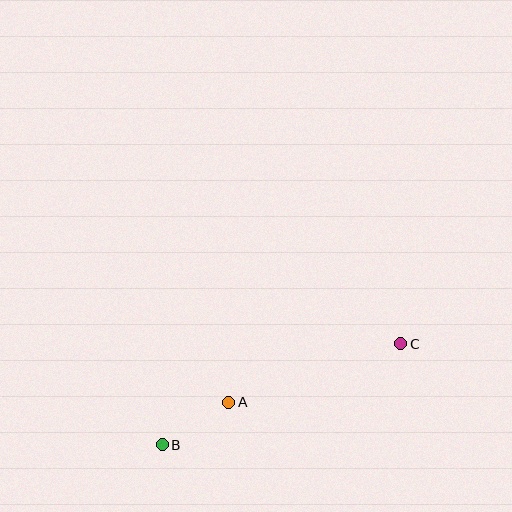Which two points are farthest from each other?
Points B and C are farthest from each other.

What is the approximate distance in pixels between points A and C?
The distance between A and C is approximately 181 pixels.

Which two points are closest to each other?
Points A and B are closest to each other.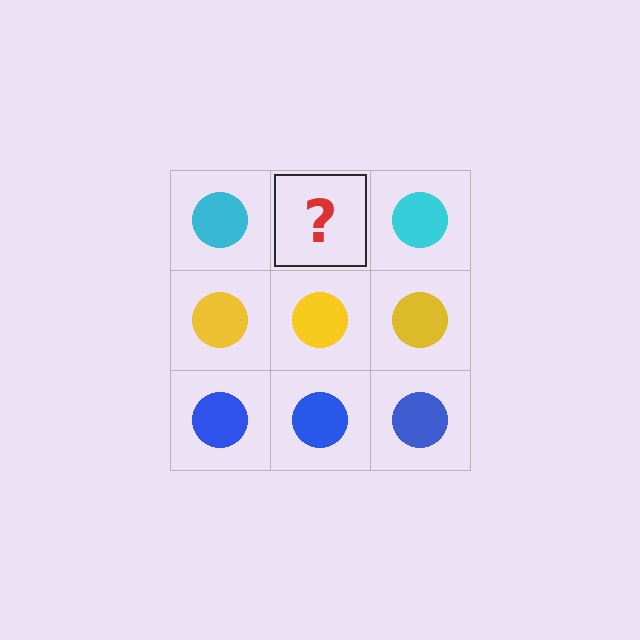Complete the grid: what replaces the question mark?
The question mark should be replaced with a cyan circle.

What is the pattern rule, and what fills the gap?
The rule is that each row has a consistent color. The gap should be filled with a cyan circle.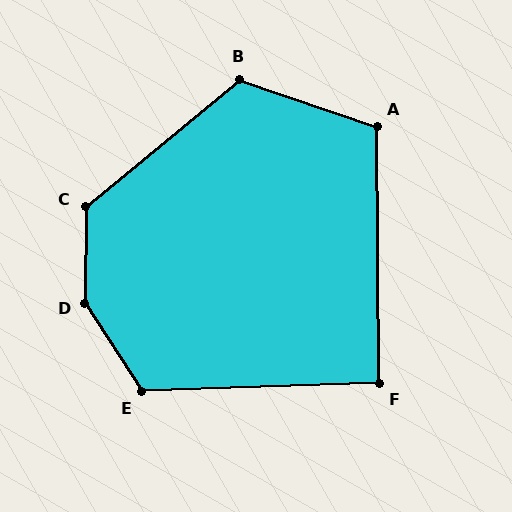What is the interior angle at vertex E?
Approximately 121 degrees (obtuse).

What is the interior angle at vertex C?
Approximately 130 degrees (obtuse).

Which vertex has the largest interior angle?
D, at approximately 147 degrees.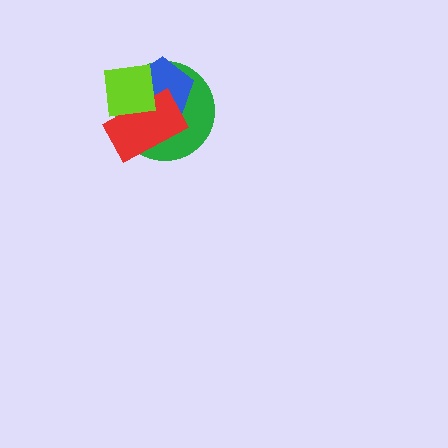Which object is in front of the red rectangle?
The lime square is in front of the red rectangle.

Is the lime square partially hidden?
No, no other shape covers it.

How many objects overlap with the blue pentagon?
3 objects overlap with the blue pentagon.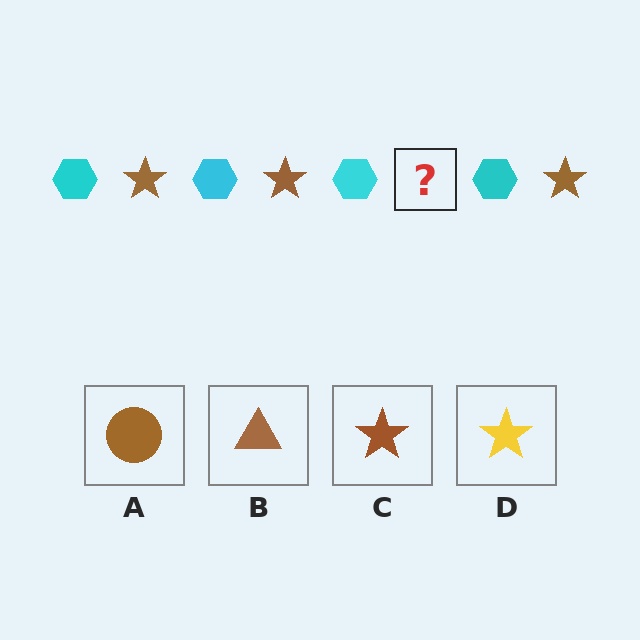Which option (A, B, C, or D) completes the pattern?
C.